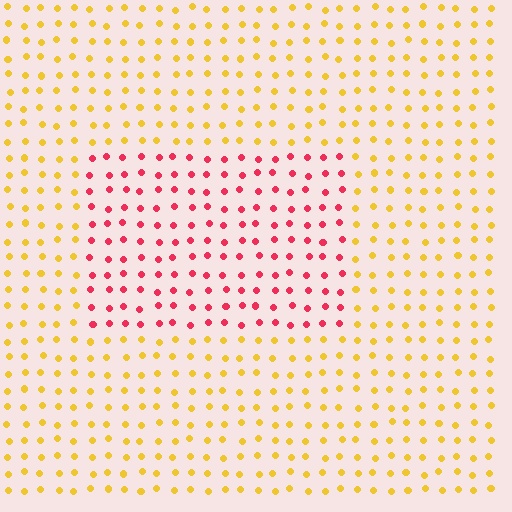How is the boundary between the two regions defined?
The boundary is defined purely by a slight shift in hue (about 61 degrees). Spacing, size, and orientation are identical on both sides.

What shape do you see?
I see a rectangle.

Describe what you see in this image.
The image is filled with small yellow elements in a uniform arrangement. A rectangle-shaped region is visible where the elements are tinted to a slightly different hue, forming a subtle color boundary.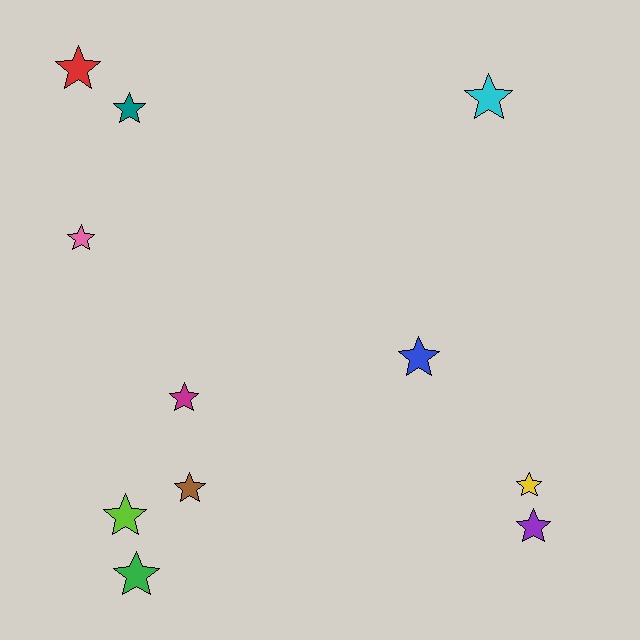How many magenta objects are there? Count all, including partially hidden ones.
There is 1 magenta object.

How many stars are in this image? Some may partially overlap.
There are 11 stars.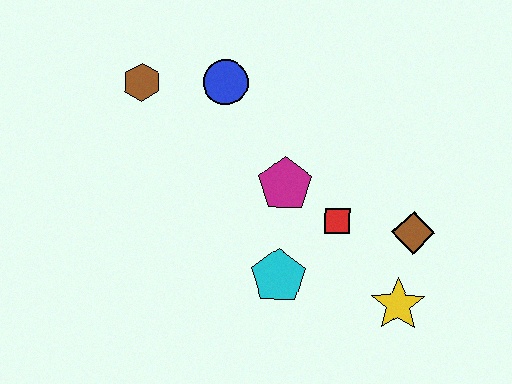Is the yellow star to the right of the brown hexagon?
Yes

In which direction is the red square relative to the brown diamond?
The red square is to the left of the brown diamond.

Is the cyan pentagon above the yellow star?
Yes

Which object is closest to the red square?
The magenta pentagon is closest to the red square.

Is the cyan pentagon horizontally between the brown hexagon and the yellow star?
Yes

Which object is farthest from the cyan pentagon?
The brown hexagon is farthest from the cyan pentagon.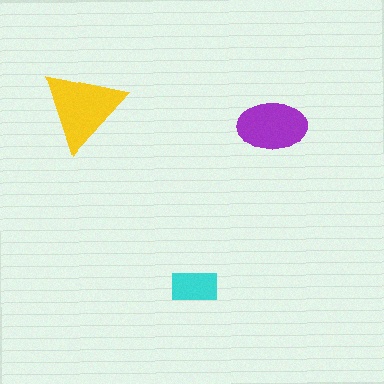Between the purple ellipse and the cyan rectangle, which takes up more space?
The purple ellipse.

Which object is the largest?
The yellow triangle.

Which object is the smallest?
The cyan rectangle.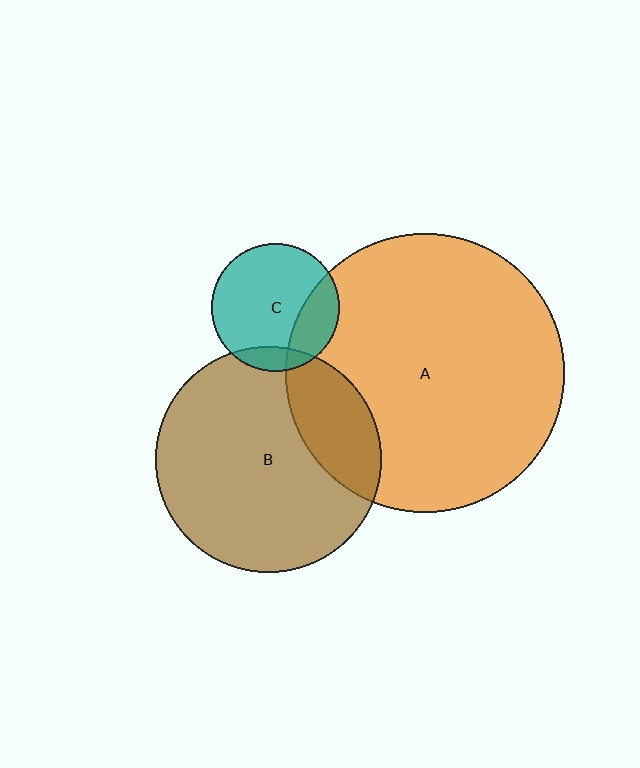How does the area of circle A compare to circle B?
Approximately 1.5 times.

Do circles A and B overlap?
Yes.